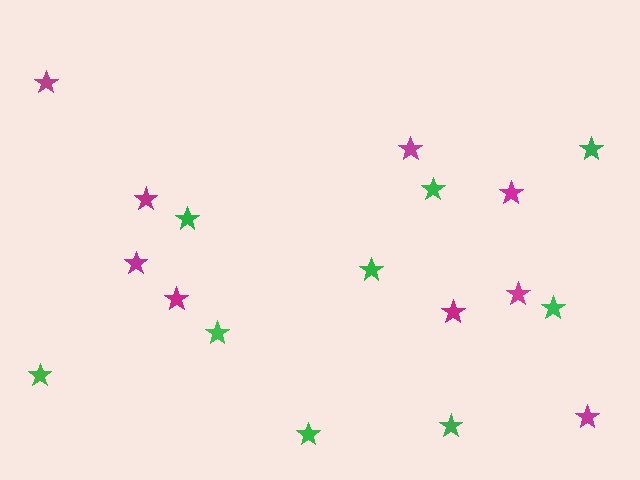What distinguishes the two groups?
There are 2 groups: one group of green stars (9) and one group of magenta stars (9).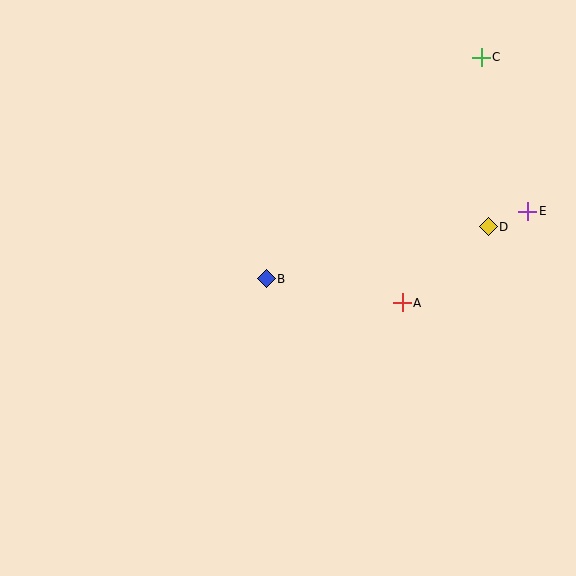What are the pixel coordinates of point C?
Point C is at (481, 57).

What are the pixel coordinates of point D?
Point D is at (488, 227).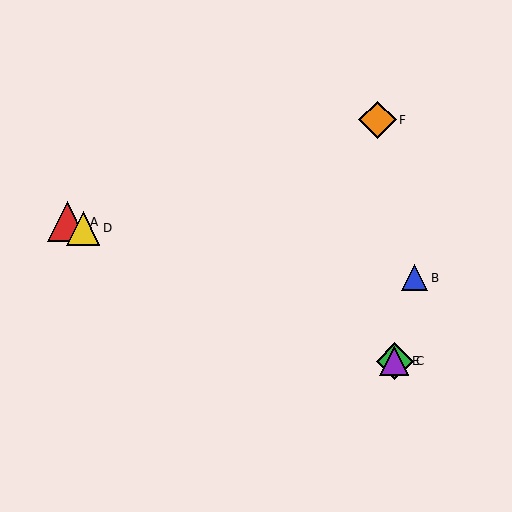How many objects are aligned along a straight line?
4 objects (A, C, D, E) are aligned along a straight line.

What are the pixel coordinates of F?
Object F is at (378, 120).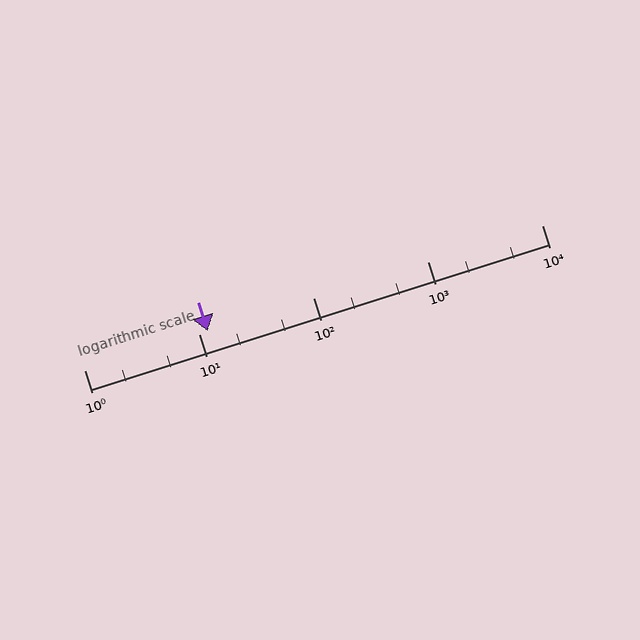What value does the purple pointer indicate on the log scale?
The pointer indicates approximately 12.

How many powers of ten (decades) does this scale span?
The scale spans 4 decades, from 1 to 10000.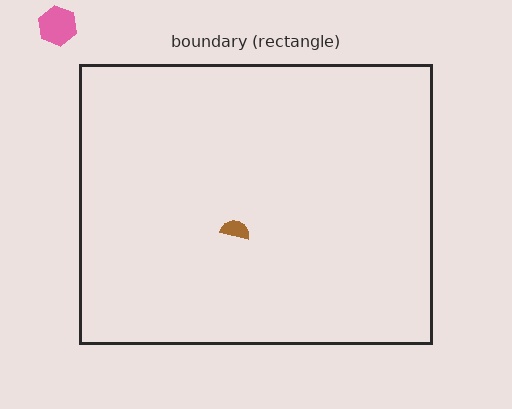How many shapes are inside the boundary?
1 inside, 1 outside.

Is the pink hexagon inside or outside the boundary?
Outside.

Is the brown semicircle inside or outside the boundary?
Inside.